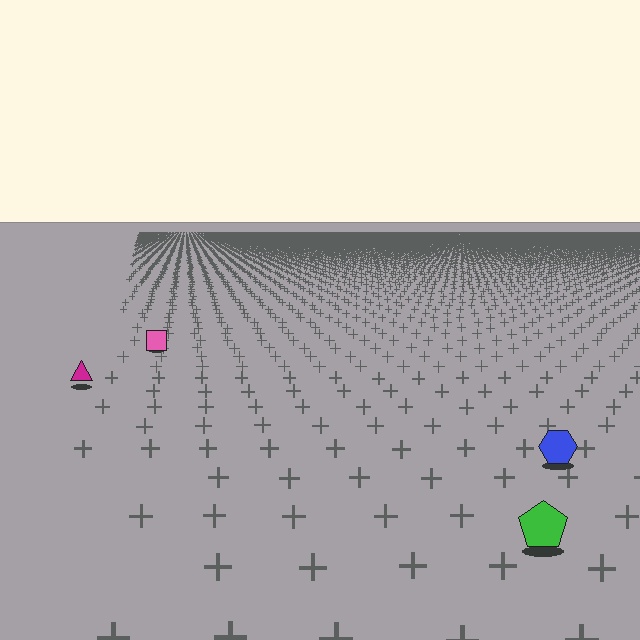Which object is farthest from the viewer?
The pink square is farthest from the viewer. It appears smaller and the ground texture around it is denser.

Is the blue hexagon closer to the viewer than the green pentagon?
No. The green pentagon is closer — you can tell from the texture gradient: the ground texture is coarser near it.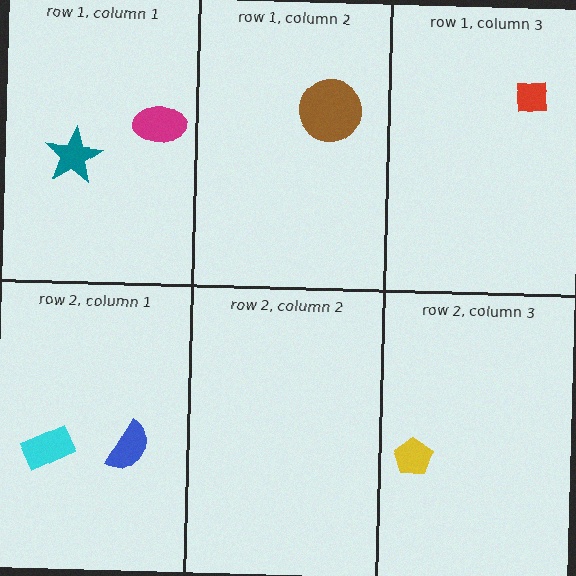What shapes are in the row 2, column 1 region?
The cyan rectangle, the blue semicircle.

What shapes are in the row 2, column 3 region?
The yellow pentagon.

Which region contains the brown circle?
The row 1, column 2 region.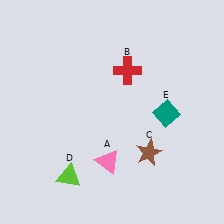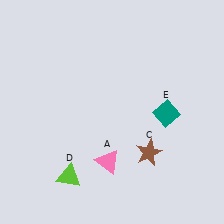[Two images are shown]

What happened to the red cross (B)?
The red cross (B) was removed in Image 2. It was in the top-right area of Image 1.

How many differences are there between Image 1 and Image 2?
There is 1 difference between the two images.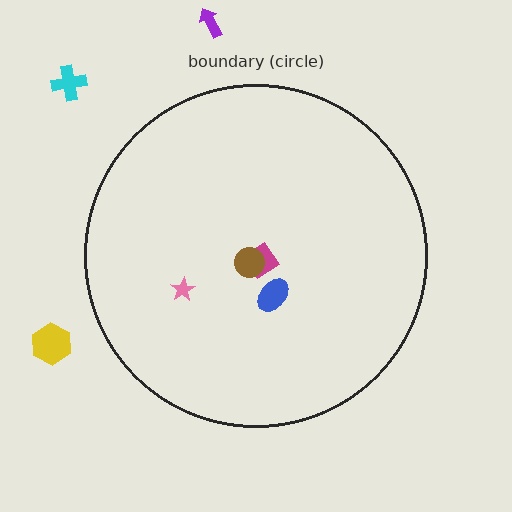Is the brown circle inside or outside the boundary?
Inside.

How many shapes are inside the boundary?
4 inside, 3 outside.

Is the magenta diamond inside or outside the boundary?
Inside.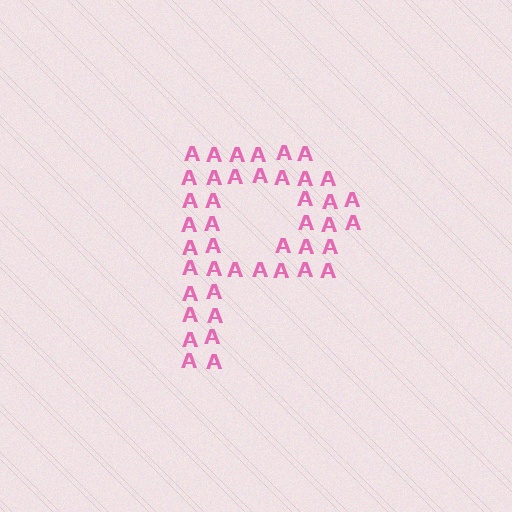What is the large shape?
The large shape is the letter P.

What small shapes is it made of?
It is made of small letter A's.